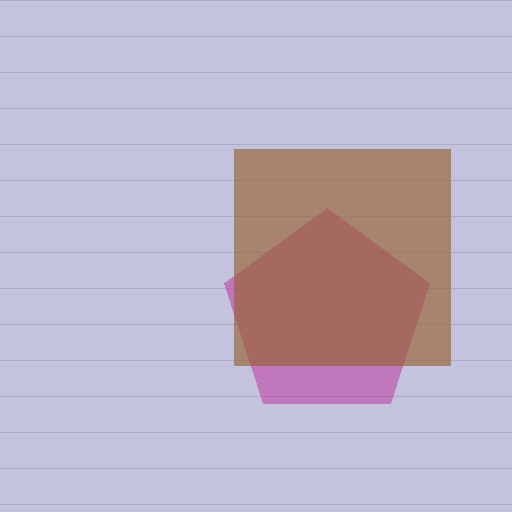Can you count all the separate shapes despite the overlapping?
Yes, there are 2 separate shapes.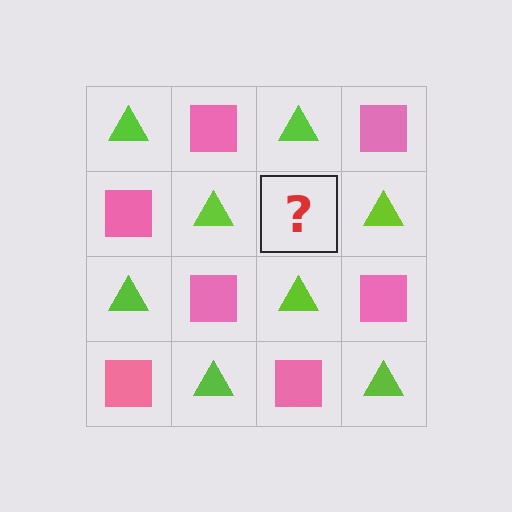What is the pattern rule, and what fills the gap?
The rule is that it alternates lime triangle and pink square in a checkerboard pattern. The gap should be filled with a pink square.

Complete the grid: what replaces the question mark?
The question mark should be replaced with a pink square.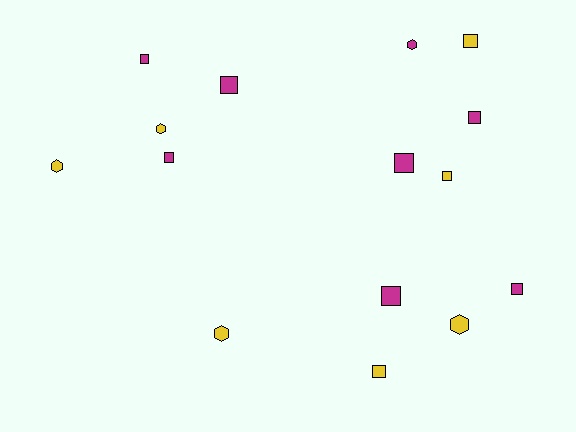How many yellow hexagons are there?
There are 4 yellow hexagons.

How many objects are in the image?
There are 15 objects.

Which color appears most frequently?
Magenta, with 8 objects.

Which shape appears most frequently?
Square, with 10 objects.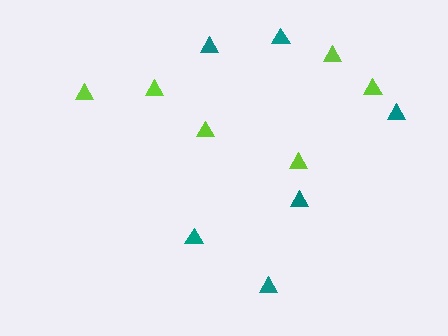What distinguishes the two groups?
There are 2 groups: one group of lime triangles (6) and one group of teal triangles (6).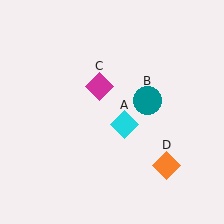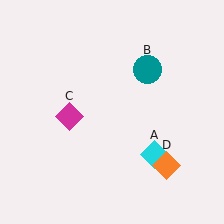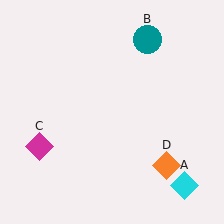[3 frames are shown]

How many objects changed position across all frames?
3 objects changed position: cyan diamond (object A), teal circle (object B), magenta diamond (object C).